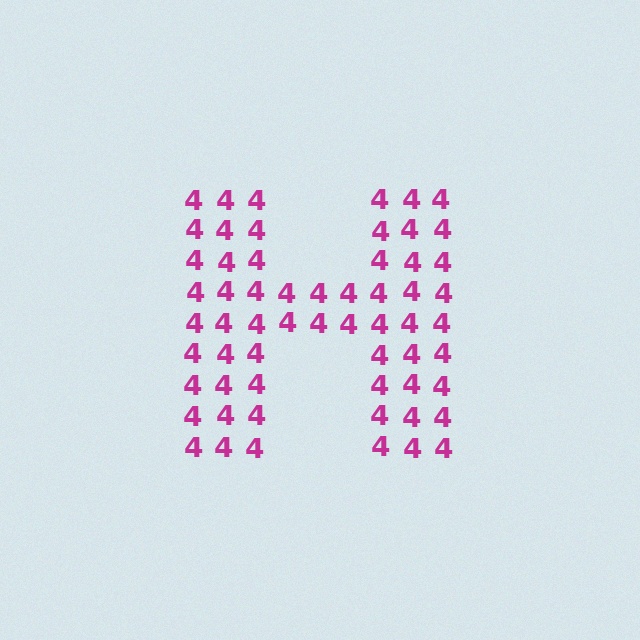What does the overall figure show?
The overall figure shows the letter H.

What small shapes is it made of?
It is made of small digit 4's.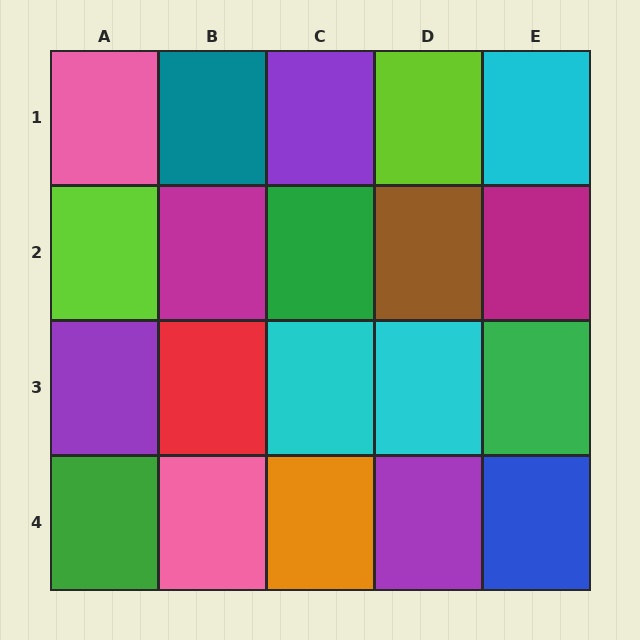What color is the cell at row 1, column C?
Purple.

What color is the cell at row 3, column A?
Purple.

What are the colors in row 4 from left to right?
Green, pink, orange, purple, blue.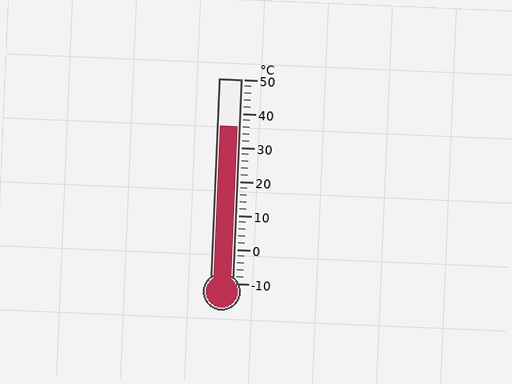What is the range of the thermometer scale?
The thermometer scale ranges from -10°C to 50°C.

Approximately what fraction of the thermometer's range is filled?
The thermometer is filled to approximately 75% of its range.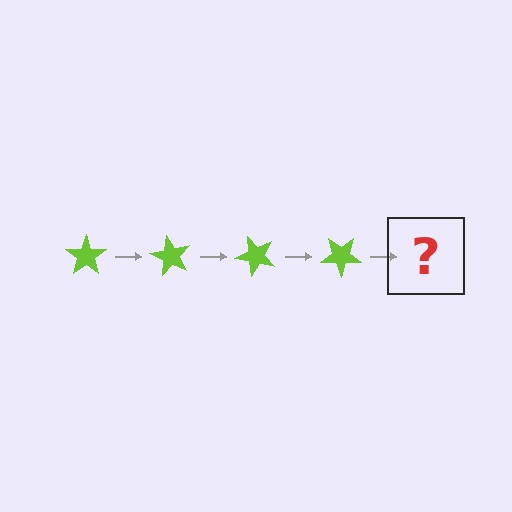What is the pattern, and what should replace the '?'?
The pattern is that the star rotates 60 degrees each step. The '?' should be a lime star rotated 240 degrees.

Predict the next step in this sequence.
The next step is a lime star rotated 240 degrees.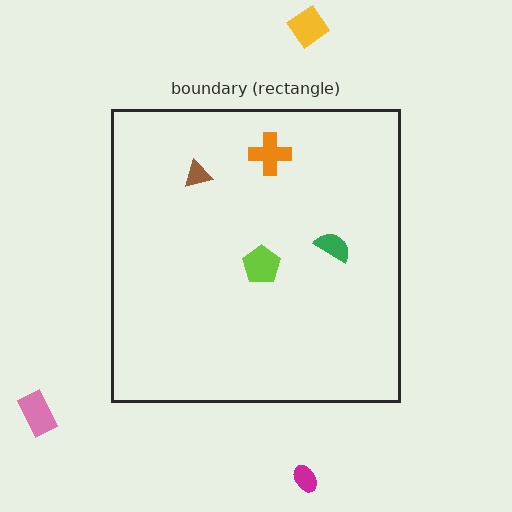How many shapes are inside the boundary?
4 inside, 3 outside.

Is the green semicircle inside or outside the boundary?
Inside.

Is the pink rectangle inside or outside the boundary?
Outside.